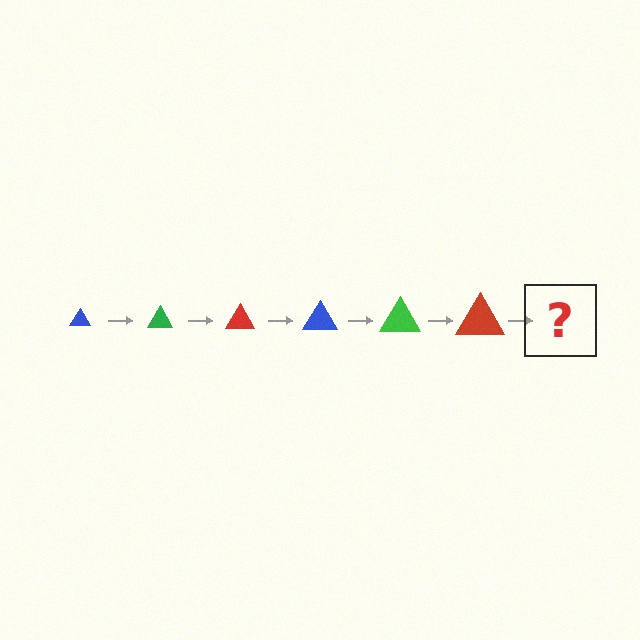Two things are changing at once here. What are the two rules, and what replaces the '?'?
The two rules are that the triangle grows larger each step and the color cycles through blue, green, and red. The '?' should be a blue triangle, larger than the previous one.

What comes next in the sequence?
The next element should be a blue triangle, larger than the previous one.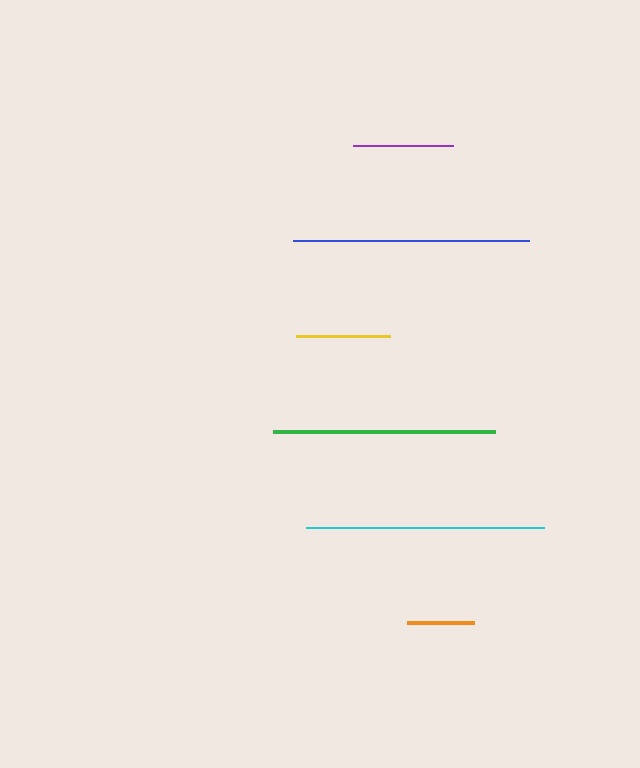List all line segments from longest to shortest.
From longest to shortest: cyan, blue, green, purple, yellow, orange.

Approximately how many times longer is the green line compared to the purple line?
The green line is approximately 2.2 times the length of the purple line.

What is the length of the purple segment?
The purple segment is approximately 99 pixels long.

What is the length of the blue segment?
The blue segment is approximately 236 pixels long.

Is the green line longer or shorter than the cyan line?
The cyan line is longer than the green line.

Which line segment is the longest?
The cyan line is the longest at approximately 238 pixels.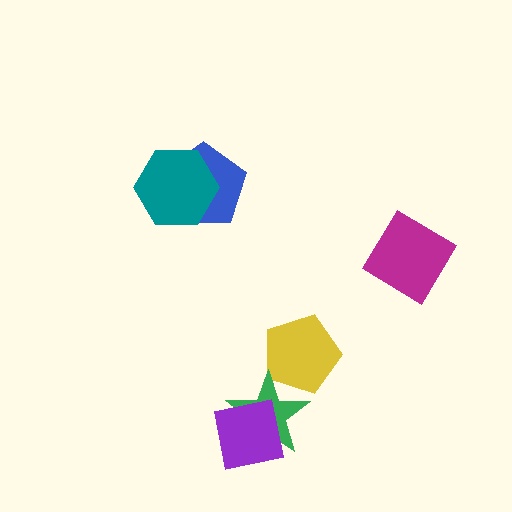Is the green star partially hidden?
Yes, it is partially covered by another shape.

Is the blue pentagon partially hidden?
Yes, it is partially covered by another shape.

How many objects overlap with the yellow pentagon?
1 object overlaps with the yellow pentagon.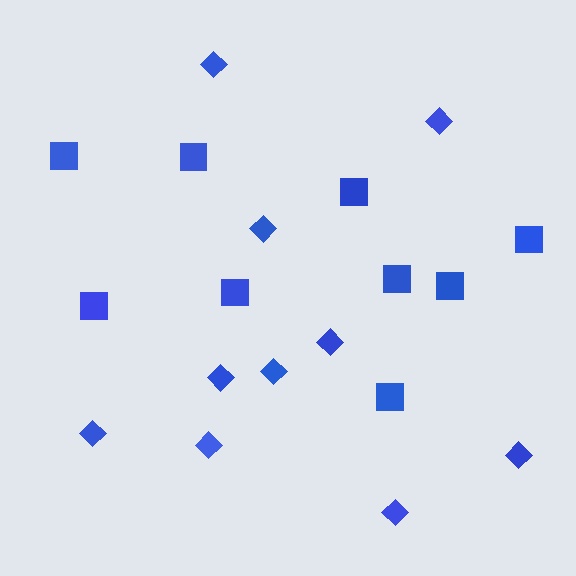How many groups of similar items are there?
There are 2 groups: one group of diamonds (10) and one group of squares (9).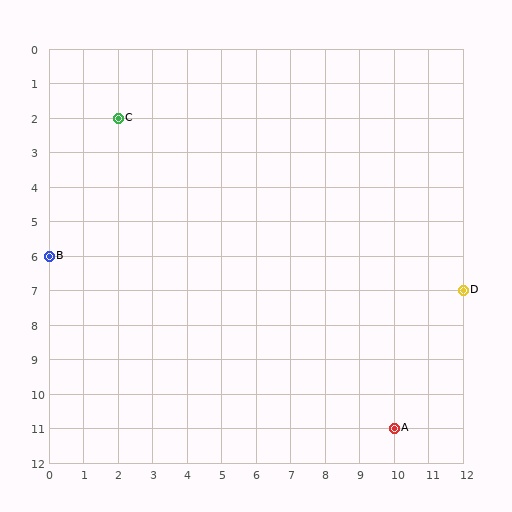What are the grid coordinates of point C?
Point C is at grid coordinates (2, 2).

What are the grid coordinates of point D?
Point D is at grid coordinates (12, 7).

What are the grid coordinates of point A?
Point A is at grid coordinates (10, 11).